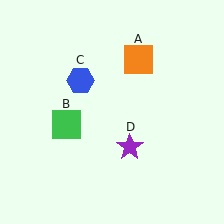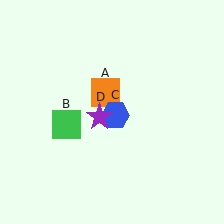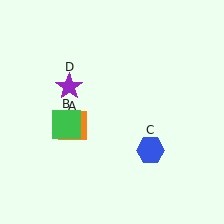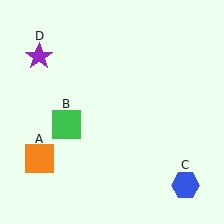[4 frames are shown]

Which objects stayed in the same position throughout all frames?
Green square (object B) remained stationary.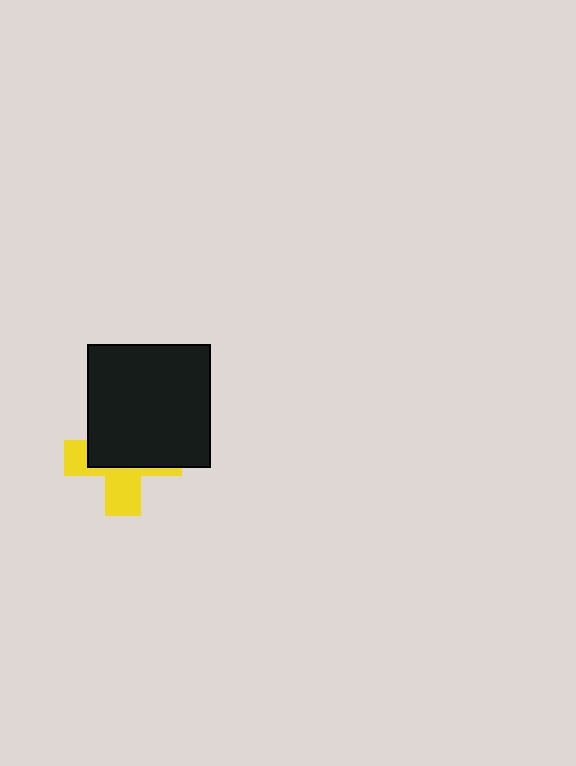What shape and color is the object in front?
The object in front is a black square.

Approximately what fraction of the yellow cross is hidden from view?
Roughly 57% of the yellow cross is hidden behind the black square.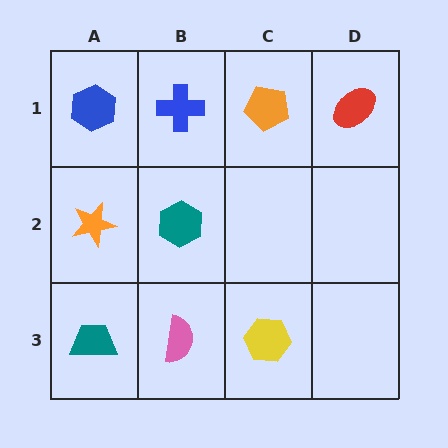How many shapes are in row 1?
4 shapes.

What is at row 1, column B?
A blue cross.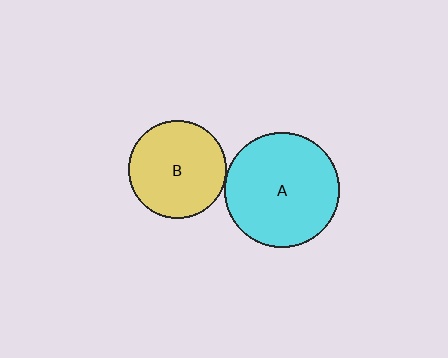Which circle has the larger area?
Circle A (cyan).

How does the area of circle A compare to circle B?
Approximately 1.4 times.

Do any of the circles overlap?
No, none of the circles overlap.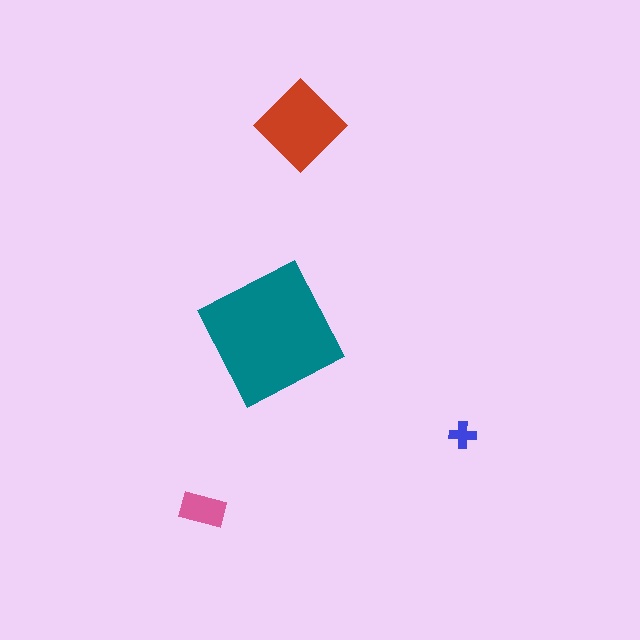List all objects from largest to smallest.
The teal square, the red diamond, the pink rectangle, the blue cross.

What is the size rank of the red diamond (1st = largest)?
2nd.